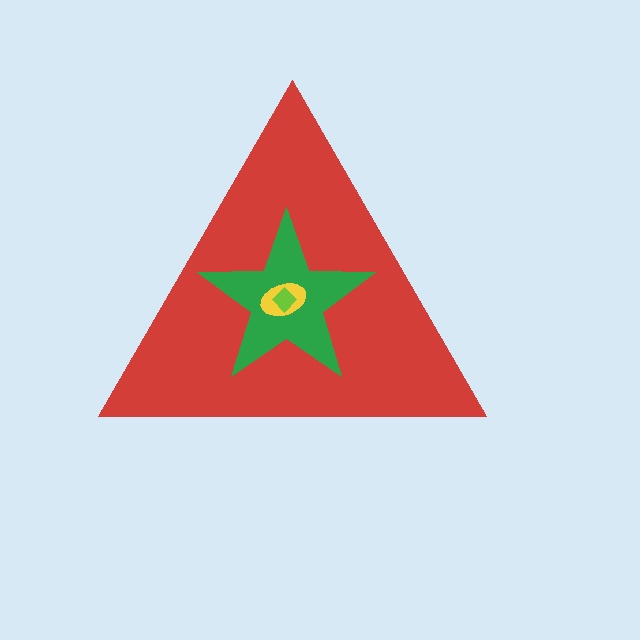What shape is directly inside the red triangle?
The green star.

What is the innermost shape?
The lime diamond.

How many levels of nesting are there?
4.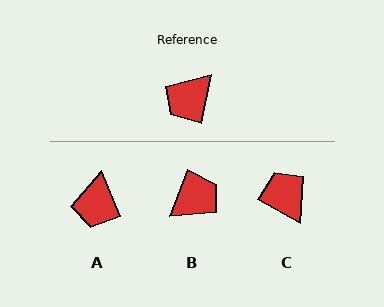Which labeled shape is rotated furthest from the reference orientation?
B, about 170 degrees away.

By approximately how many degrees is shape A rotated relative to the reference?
Approximately 35 degrees counter-clockwise.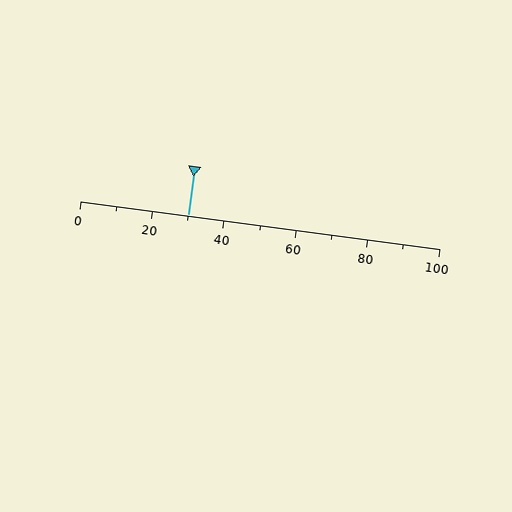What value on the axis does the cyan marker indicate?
The marker indicates approximately 30.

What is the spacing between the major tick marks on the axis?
The major ticks are spaced 20 apart.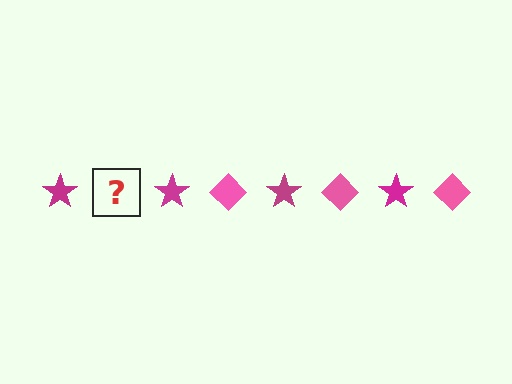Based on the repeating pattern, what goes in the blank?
The blank should be a pink diamond.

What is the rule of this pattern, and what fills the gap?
The rule is that the pattern alternates between magenta star and pink diamond. The gap should be filled with a pink diamond.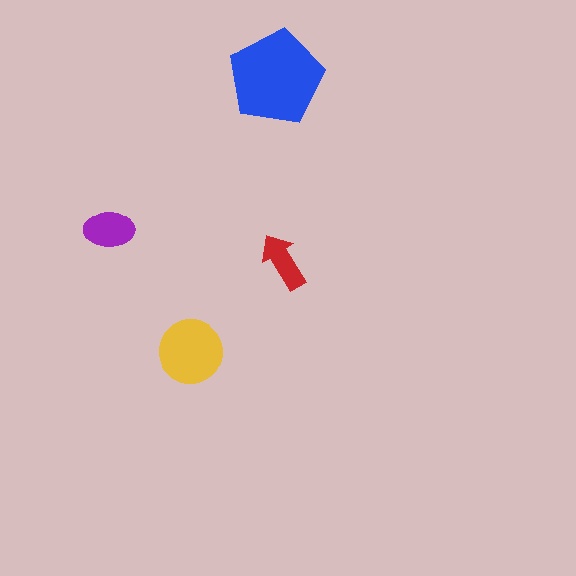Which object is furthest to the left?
The purple ellipse is leftmost.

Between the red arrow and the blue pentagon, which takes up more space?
The blue pentagon.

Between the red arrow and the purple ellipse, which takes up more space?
The purple ellipse.